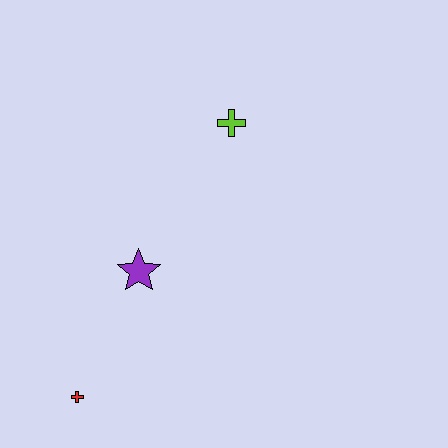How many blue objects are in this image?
There are no blue objects.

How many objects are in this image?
There are 3 objects.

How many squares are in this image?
There are no squares.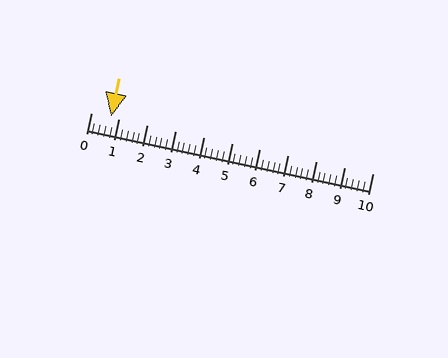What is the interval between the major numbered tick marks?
The major tick marks are spaced 1 units apart.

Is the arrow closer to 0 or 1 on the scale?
The arrow is closer to 1.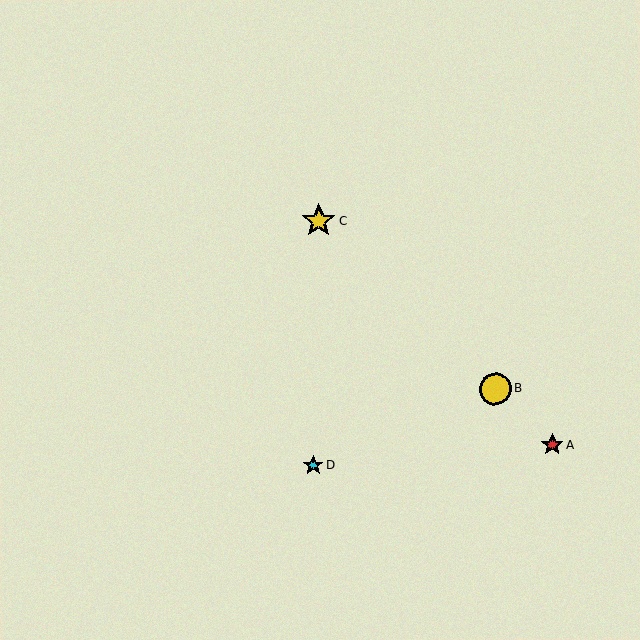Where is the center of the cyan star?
The center of the cyan star is at (314, 465).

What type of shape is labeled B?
Shape B is a yellow circle.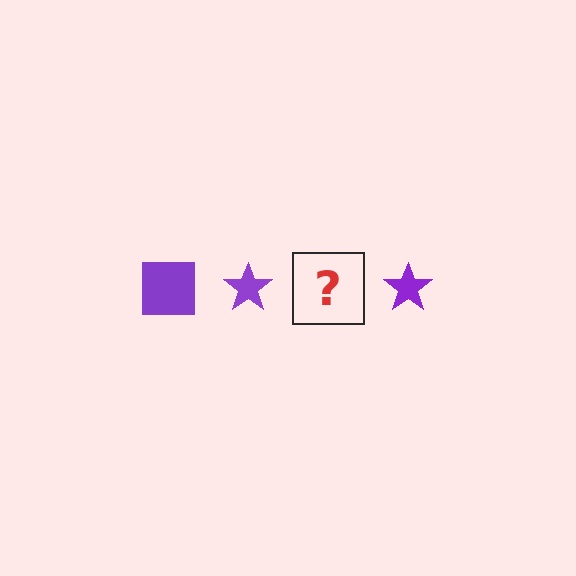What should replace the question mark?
The question mark should be replaced with a purple square.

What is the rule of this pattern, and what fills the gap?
The rule is that the pattern cycles through square, star shapes in purple. The gap should be filled with a purple square.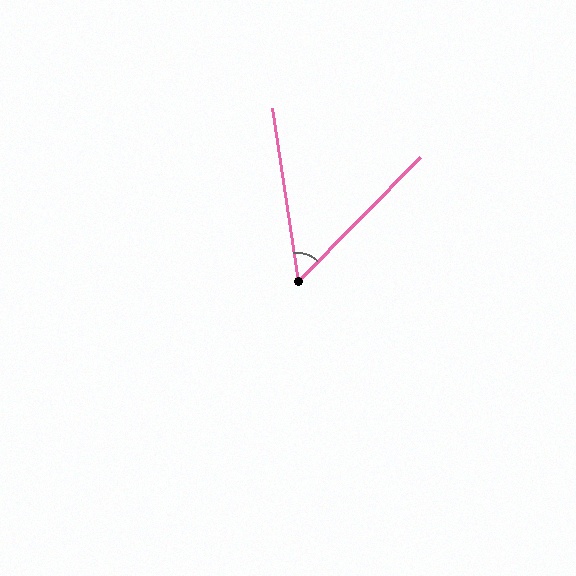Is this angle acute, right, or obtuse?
It is acute.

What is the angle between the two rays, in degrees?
Approximately 53 degrees.